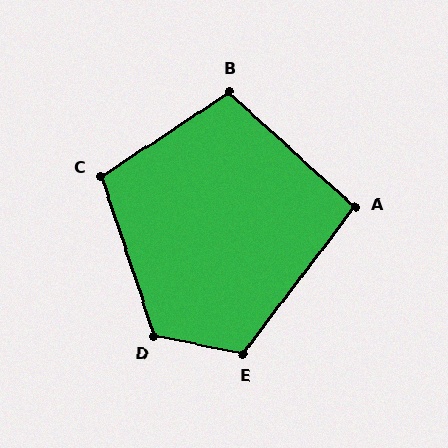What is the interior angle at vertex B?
Approximately 104 degrees (obtuse).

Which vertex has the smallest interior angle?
A, at approximately 95 degrees.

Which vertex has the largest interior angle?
D, at approximately 120 degrees.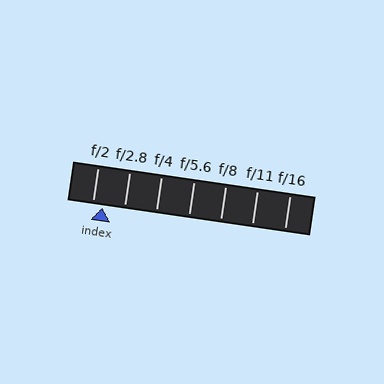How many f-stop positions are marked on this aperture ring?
There are 7 f-stop positions marked.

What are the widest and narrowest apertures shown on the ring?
The widest aperture shown is f/2 and the narrowest is f/16.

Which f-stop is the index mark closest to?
The index mark is closest to f/2.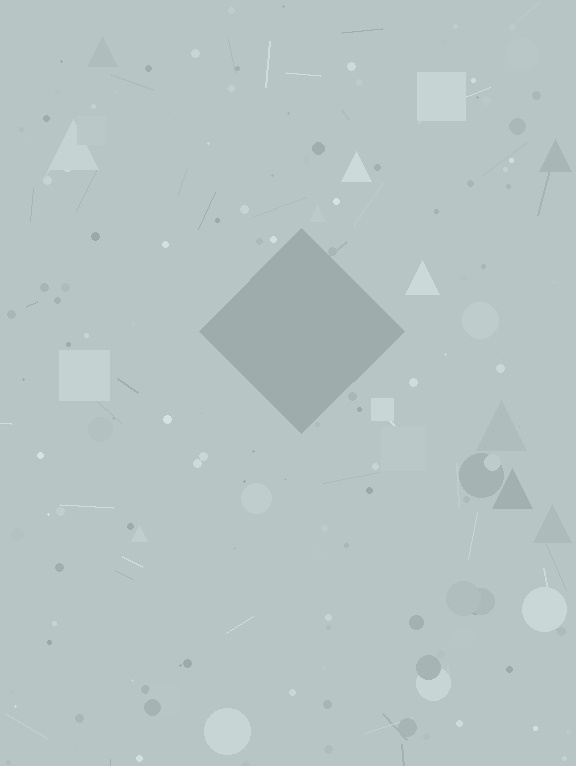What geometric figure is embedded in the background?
A diamond is embedded in the background.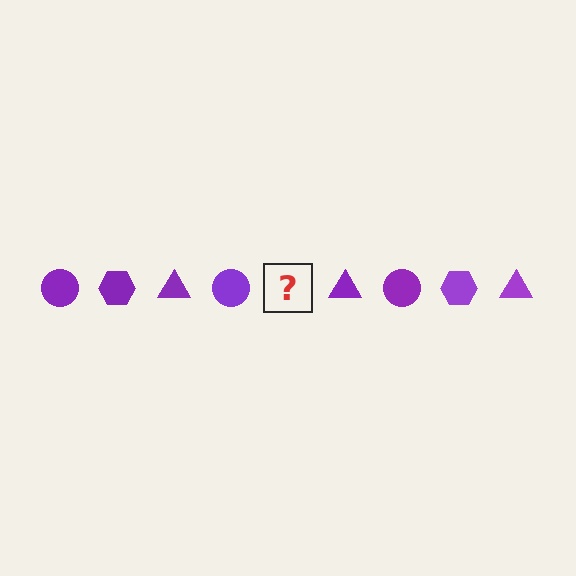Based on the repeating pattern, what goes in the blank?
The blank should be a purple hexagon.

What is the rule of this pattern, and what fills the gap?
The rule is that the pattern cycles through circle, hexagon, triangle shapes in purple. The gap should be filled with a purple hexagon.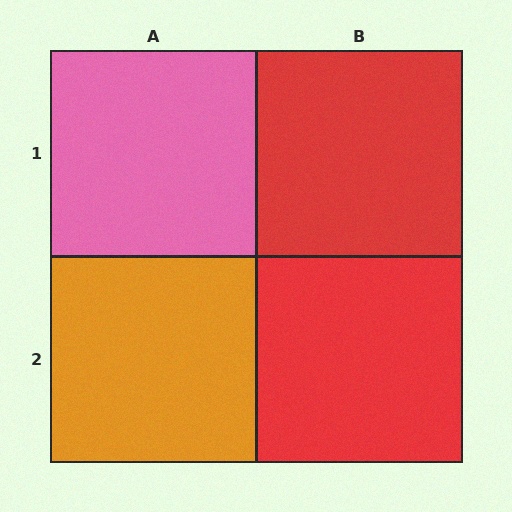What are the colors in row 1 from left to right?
Pink, red.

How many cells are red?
2 cells are red.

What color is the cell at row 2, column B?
Red.